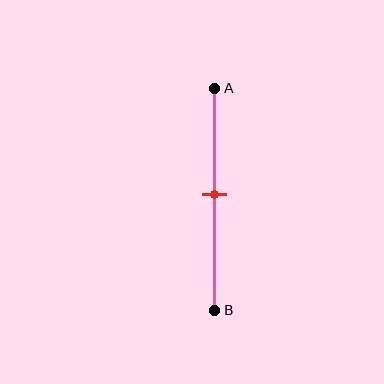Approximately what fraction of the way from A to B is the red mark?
The red mark is approximately 50% of the way from A to B.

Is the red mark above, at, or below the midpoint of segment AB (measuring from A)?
The red mark is approximately at the midpoint of segment AB.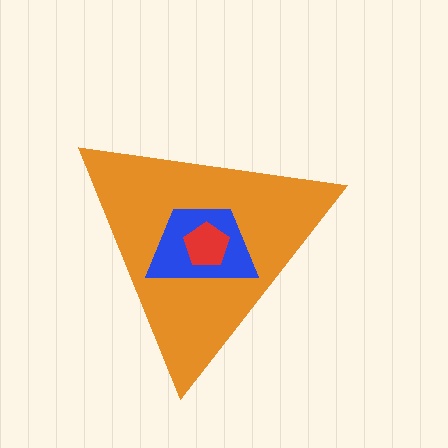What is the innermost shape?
The red pentagon.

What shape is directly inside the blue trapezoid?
The red pentagon.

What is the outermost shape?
The orange triangle.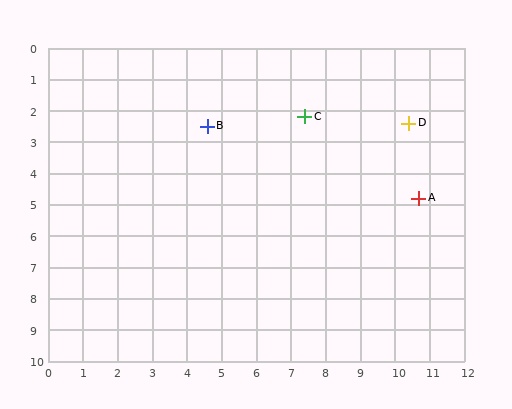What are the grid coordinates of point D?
Point D is at approximately (10.4, 2.4).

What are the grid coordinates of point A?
Point A is at approximately (10.7, 4.8).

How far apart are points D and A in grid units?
Points D and A are about 2.4 grid units apart.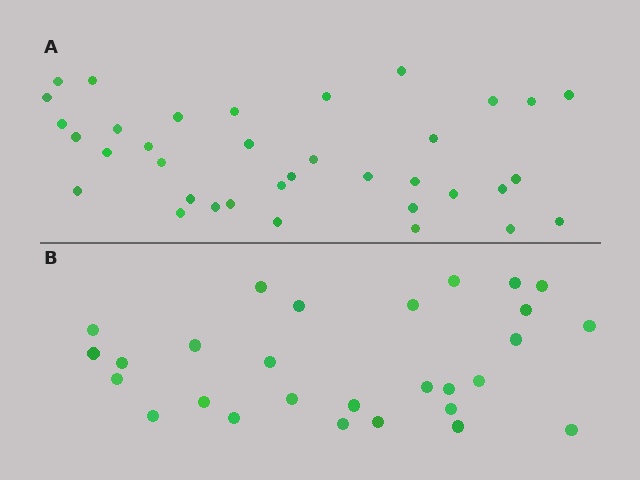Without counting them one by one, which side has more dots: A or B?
Region A (the top region) has more dots.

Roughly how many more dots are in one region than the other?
Region A has roughly 8 or so more dots than region B.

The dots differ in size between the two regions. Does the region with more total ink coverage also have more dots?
No. Region B has more total ink coverage because its dots are larger, but region A actually contains more individual dots. Total area can be misleading — the number of items is what matters here.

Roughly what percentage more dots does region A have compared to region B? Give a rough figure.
About 30% more.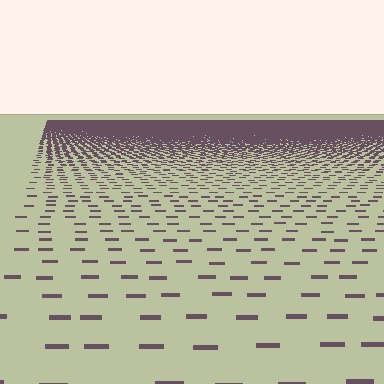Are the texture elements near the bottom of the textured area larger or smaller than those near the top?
Larger. Near the bottom, elements are closer to the viewer and appear at a bigger on-screen size.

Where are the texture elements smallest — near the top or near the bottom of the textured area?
Near the top.